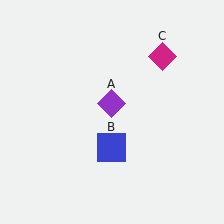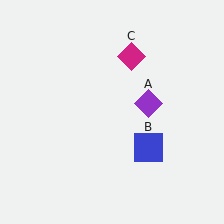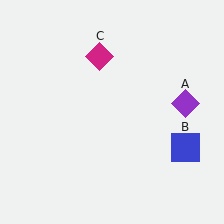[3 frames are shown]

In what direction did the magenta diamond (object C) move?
The magenta diamond (object C) moved left.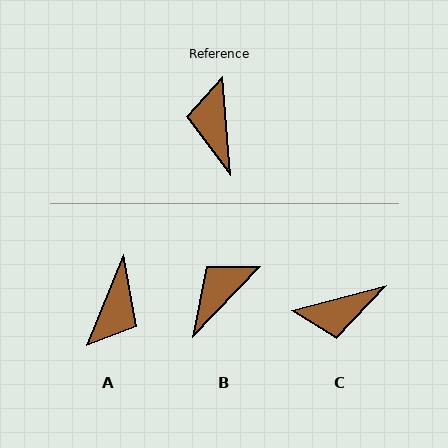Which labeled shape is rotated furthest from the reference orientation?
A, about 153 degrees away.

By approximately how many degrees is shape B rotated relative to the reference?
Approximately 48 degrees clockwise.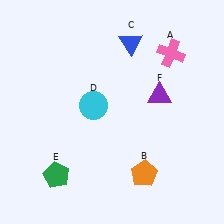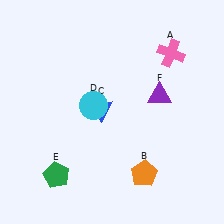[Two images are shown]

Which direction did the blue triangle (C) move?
The blue triangle (C) moved down.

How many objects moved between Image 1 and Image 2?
1 object moved between the two images.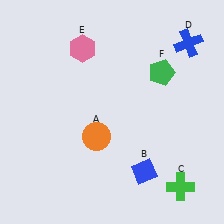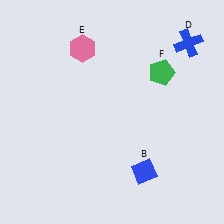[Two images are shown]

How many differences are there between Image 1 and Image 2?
There are 2 differences between the two images.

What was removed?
The orange circle (A), the green cross (C) were removed in Image 2.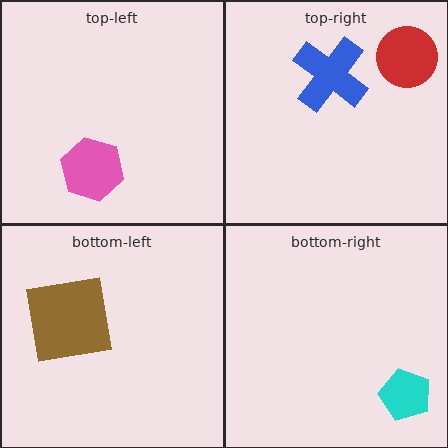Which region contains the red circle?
The top-right region.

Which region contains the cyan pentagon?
The bottom-right region.